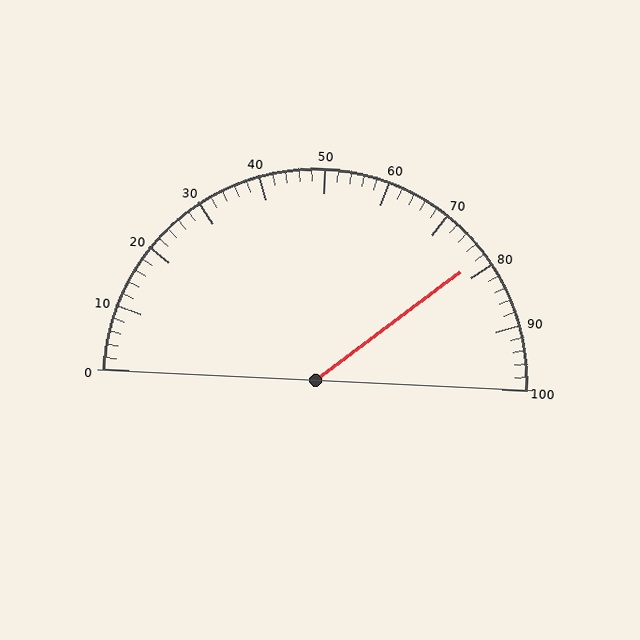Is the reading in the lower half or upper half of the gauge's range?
The reading is in the upper half of the range (0 to 100).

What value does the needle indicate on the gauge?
The needle indicates approximately 78.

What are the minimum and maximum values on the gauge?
The gauge ranges from 0 to 100.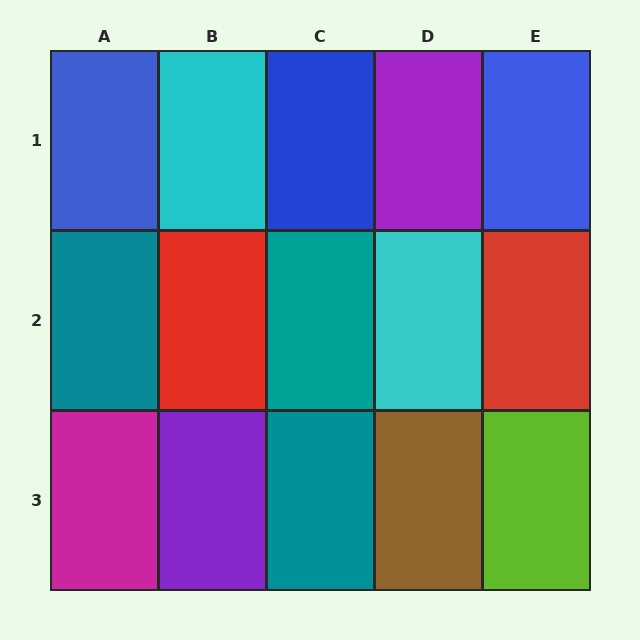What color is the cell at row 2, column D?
Cyan.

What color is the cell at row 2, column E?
Red.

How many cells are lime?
1 cell is lime.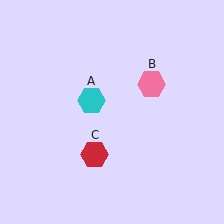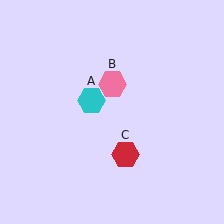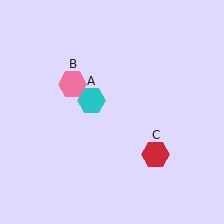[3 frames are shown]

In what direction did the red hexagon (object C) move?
The red hexagon (object C) moved right.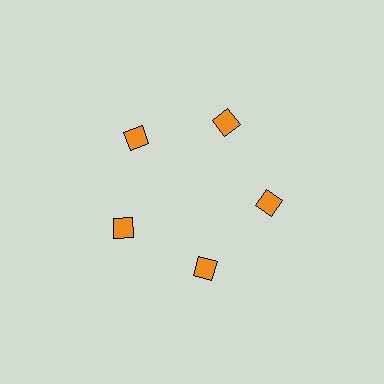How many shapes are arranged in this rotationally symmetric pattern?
There are 5 shapes, arranged in 5 groups of 1.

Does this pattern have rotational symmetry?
Yes, this pattern has 5-fold rotational symmetry. It looks the same after rotating 72 degrees around the center.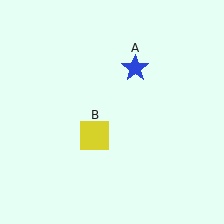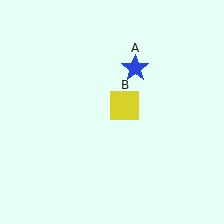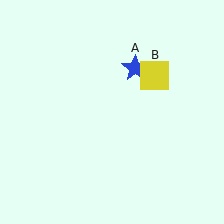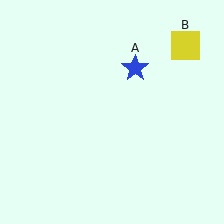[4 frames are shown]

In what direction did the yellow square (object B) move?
The yellow square (object B) moved up and to the right.